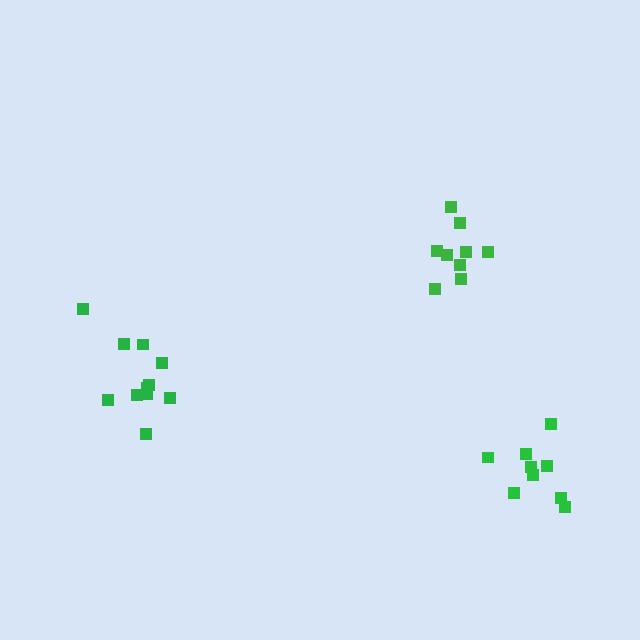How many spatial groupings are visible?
There are 3 spatial groupings.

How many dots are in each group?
Group 1: 9 dots, Group 2: 11 dots, Group 3: 9 dots (29 total).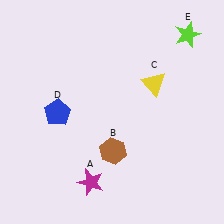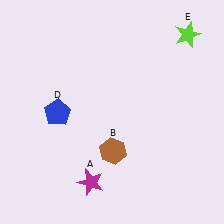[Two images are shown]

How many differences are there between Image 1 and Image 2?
There is 1 difference between the two images.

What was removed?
The yellow triangle (C) was removed in Image 2.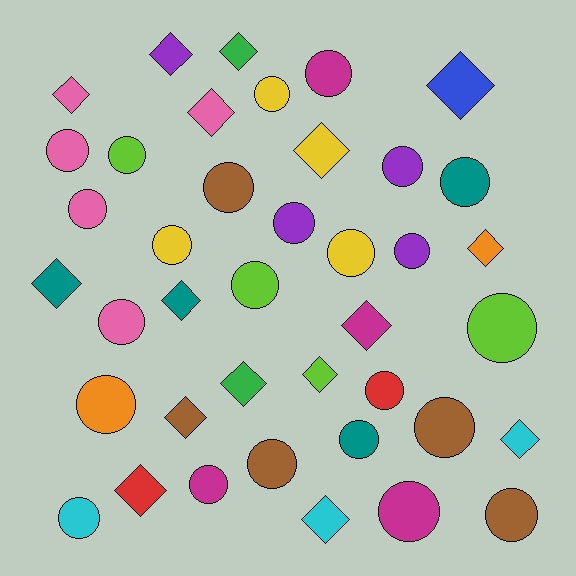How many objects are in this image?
There are 40 objects.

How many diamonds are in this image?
There are 16 diamonds.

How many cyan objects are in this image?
There are 3 cyan objects.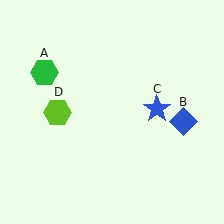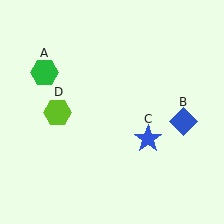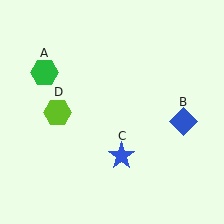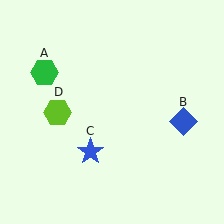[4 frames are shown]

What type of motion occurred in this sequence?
The blue star (object C) rotated clockwise around the center of the scene.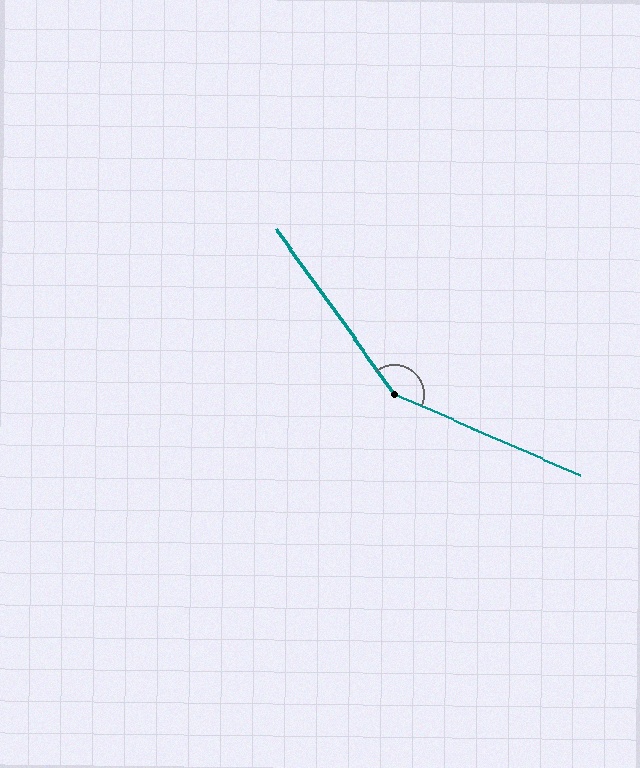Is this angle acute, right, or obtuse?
It is obtuse.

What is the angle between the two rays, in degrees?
Approximately 149 degrees.